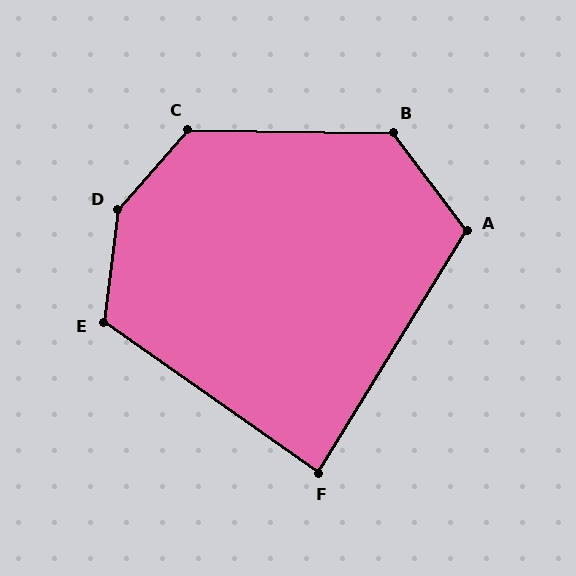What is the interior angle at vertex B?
Approximately 128 degrees (obtuse).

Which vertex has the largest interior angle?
D, at approximately 146 degrees.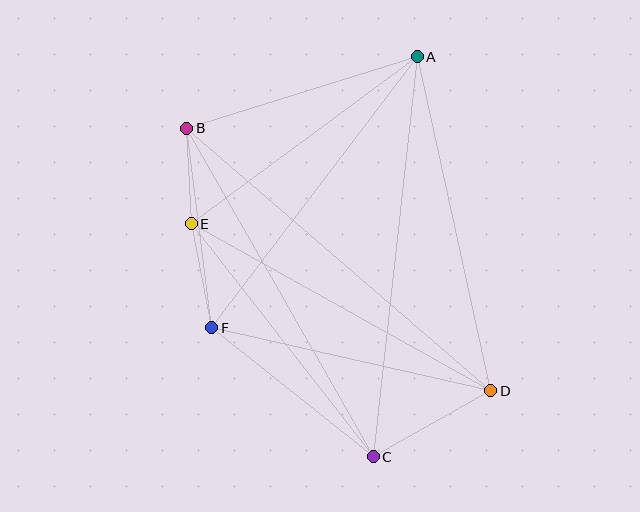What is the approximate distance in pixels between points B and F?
The distance between B and F is approximately 201 pixels.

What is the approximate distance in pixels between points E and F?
The distance between E and F is approximately 106 pixels.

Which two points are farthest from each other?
Points A and C are farthest from each other.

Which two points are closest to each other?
Points B and E are closest to each other.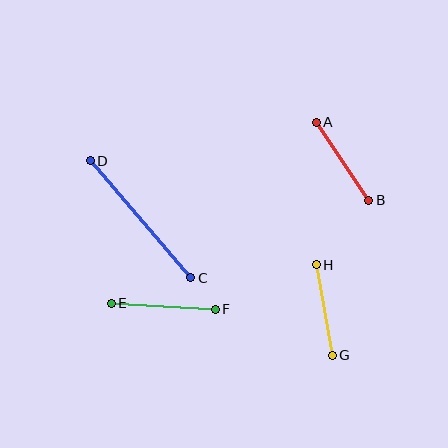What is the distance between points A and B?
The distance is approximately 94 pixels.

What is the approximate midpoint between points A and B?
The midpoint is at approximately (342, 161) pixels.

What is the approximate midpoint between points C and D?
The midpoint is at approximately (140, 219) pixels.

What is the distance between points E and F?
The distance is approximately 104 pixels.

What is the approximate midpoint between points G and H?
The midpoint is at approximately (324, 310) pixels.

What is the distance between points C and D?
The distance is approximately 154 pixels.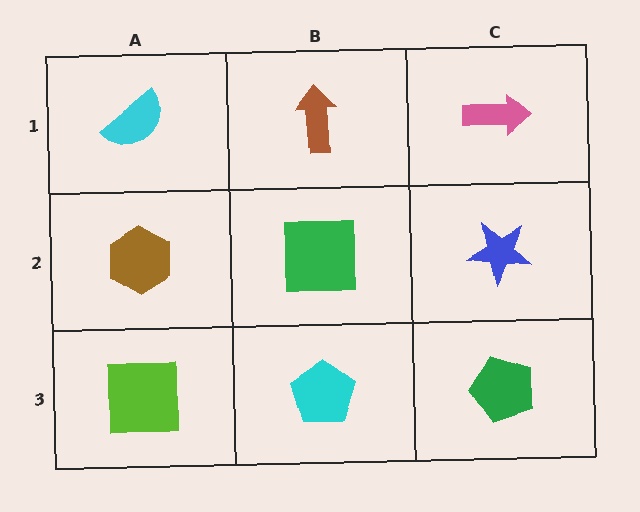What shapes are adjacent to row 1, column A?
A brown hexagon (row 2, column A), a brown arrow (row 1, column B).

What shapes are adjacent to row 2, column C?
A pink arrow (row 1, column C), a green pentagon (row 3, column C), a green square (row 2, column B).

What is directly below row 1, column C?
A blue star.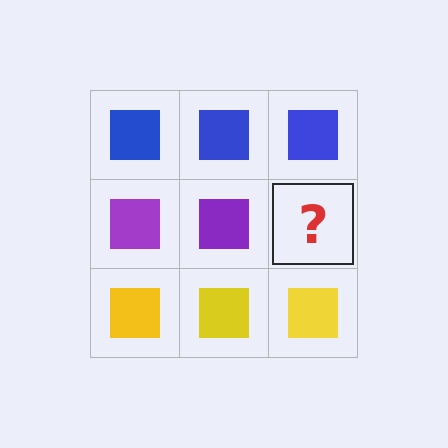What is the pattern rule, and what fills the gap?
The rule is that each row has a consistent color. The gap should be filled with a purple square.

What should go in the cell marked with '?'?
The missing cell should contain a purple square.